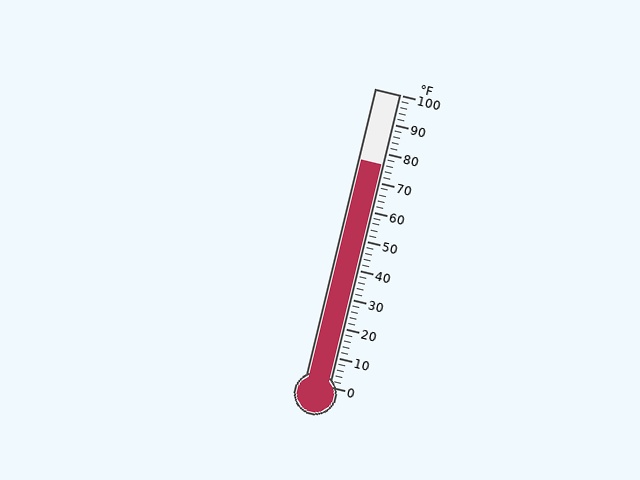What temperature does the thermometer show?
The thermometer shows approximately 76°F.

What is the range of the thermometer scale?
The thermometer scale ranges from 0°F to 100°F.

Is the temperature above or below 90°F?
The temperature is below 90°F.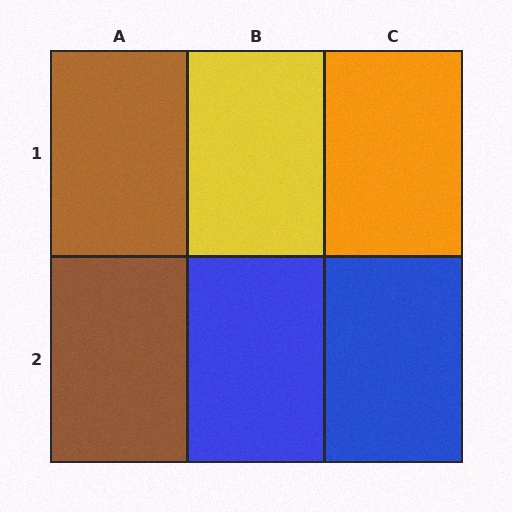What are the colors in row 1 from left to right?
Brown, yellow, orange.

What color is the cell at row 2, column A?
Brown.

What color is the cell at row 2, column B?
Blue.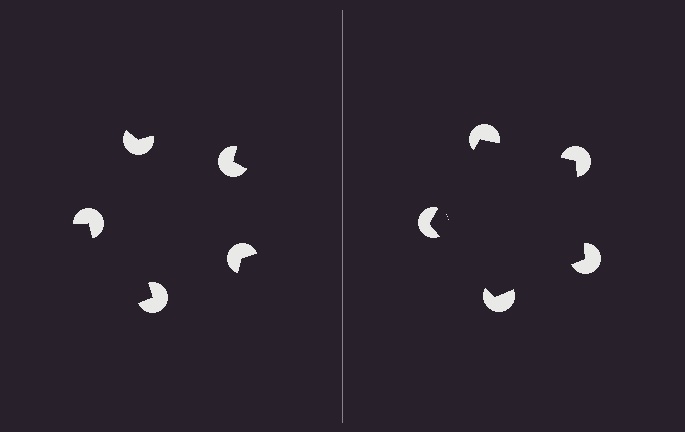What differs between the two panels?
The pac-man discs are positioned identically on both sides; only the wedge orientations differ. On the right they align to a pentagon; on the left they are misaligned.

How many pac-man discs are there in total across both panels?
10 — 5 on each side.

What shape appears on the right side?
An illusory pentagon.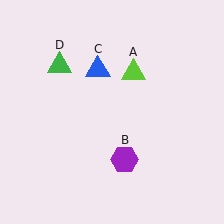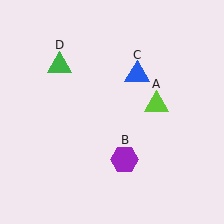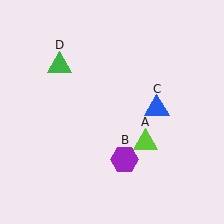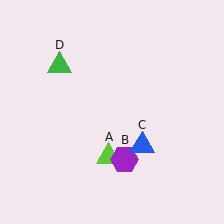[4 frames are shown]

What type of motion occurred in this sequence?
The lime triangle (object A), blue triangle (object C) rotated clockwise around the center of the scene.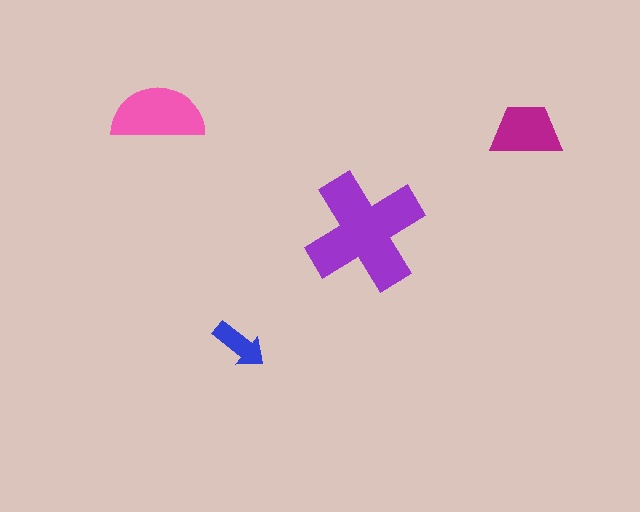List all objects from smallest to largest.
The blue arrow, the magenta trapezoid, the pink semicircle, the purple cross.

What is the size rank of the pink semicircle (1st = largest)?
2nd.